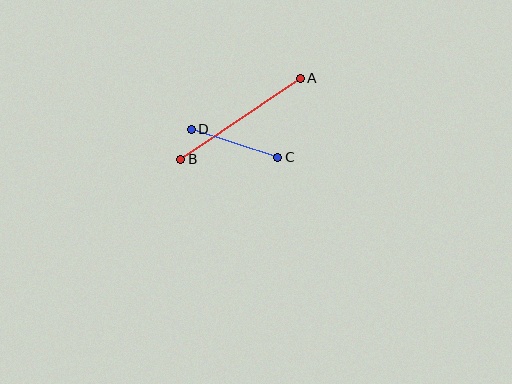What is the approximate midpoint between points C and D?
The midpoint is at approximately (234, 143) pixels.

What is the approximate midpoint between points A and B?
The midpoint is at approximately (241, 119) pixels.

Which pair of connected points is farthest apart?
Points A and B are farthest apart.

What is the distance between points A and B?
The distance is approximately 144 pixels.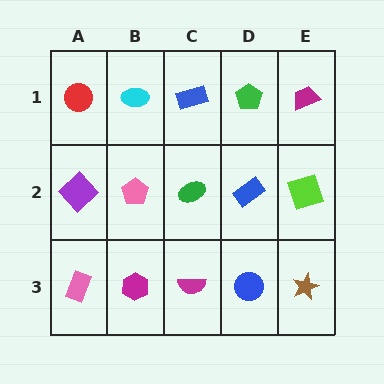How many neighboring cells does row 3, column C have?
3.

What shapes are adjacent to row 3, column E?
A lime square (row 2, column E), a blue circle (row 3, column D).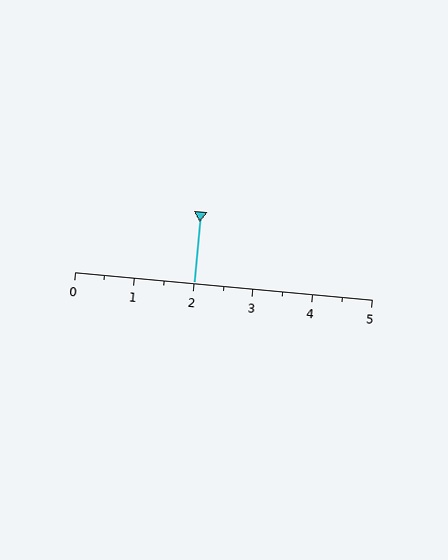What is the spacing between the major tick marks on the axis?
The major ticks are spaced 1 apart.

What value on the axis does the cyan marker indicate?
The marker indicates approximately 2.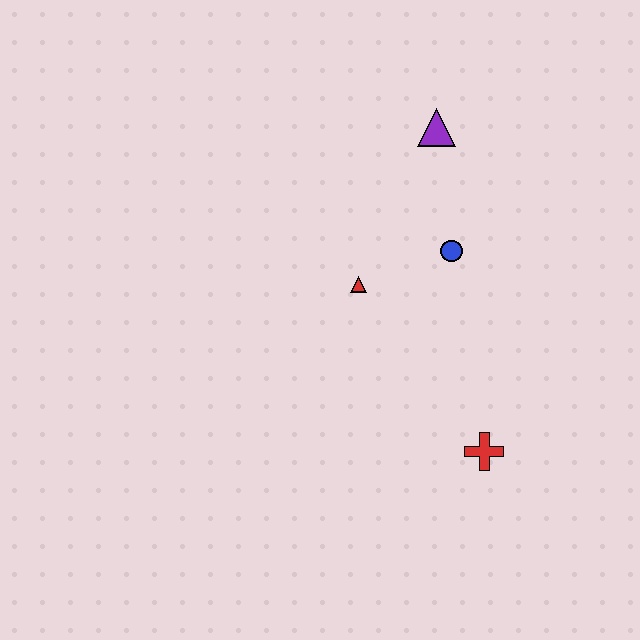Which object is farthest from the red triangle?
The red cross is farthest from the red triangle.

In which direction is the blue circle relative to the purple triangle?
The blue circle is below the purple triangle.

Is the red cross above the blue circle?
No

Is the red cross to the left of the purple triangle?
No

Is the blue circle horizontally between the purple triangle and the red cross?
Yes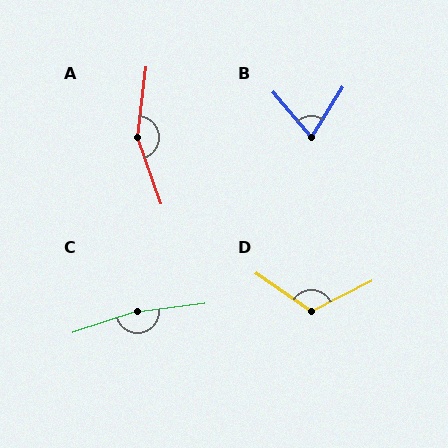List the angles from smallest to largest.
B (72°), D (119°), A (154°), C (169°).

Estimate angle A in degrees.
Approximately 154 degrees.